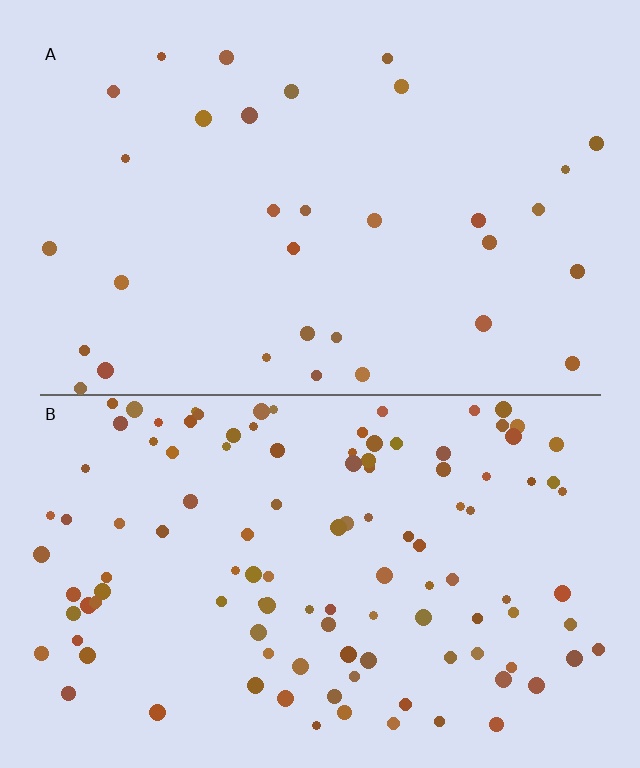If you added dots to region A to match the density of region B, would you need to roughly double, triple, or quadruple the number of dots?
Approximately quadruple.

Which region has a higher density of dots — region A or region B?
B (the bottom).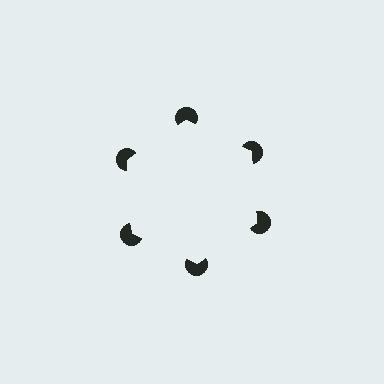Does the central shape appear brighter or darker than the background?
It typically appears slightly brighter than the background, even though no actual brightness change is drawn.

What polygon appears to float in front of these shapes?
An illusory hexagon — its edges are inferred from the aligned wedge cuts in the pac-man discs, not physically drawn.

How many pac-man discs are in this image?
There are 6 — one at each vertex of the illusory hexagon.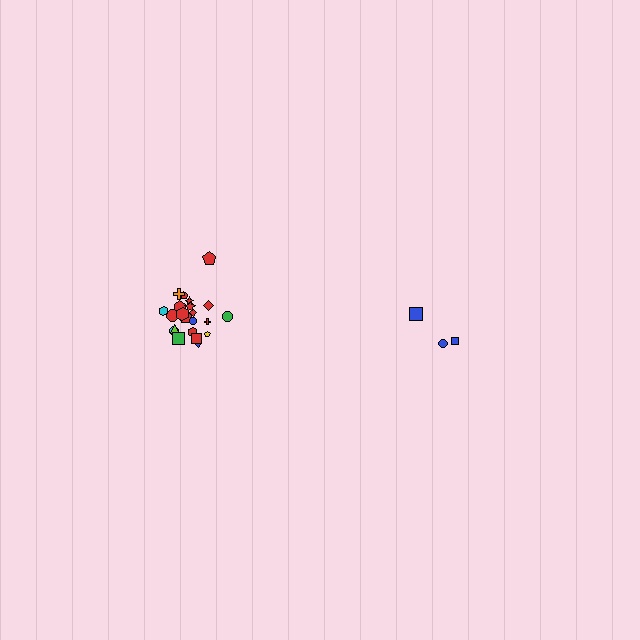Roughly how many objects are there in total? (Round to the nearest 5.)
Roughly 25 objects in total.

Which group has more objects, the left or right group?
The left group.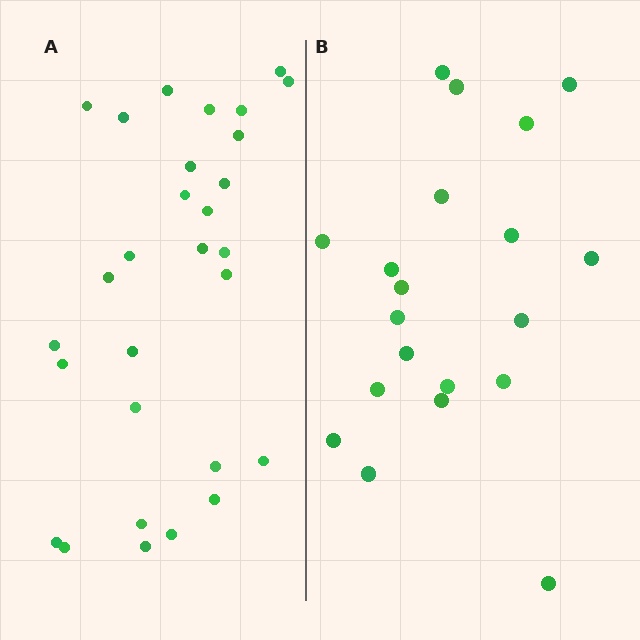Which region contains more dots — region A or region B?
Region A (the left region) has more dots.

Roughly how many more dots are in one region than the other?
Region A has roughly 8 or so more dots than region B.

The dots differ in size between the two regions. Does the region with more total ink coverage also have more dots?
No. Region B has more total ink coverage because its dots are larger, but region A actually contains more individual dots. Total area can be misleading — the number of items is what matters here.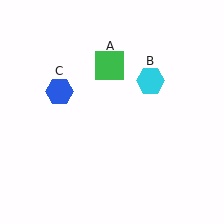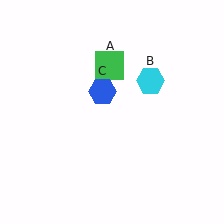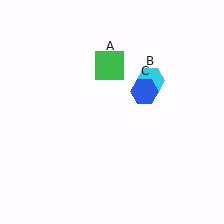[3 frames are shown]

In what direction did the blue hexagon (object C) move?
The blue hexagon (object C) moved right.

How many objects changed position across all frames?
1 object changed position: blue hexagon (object C).